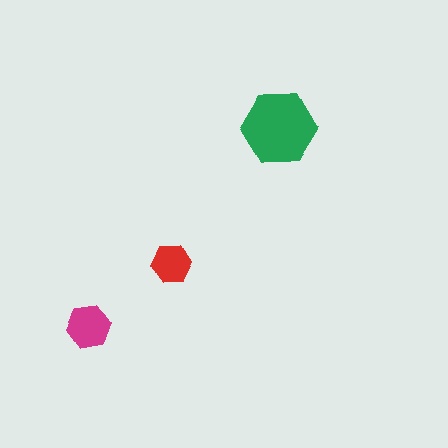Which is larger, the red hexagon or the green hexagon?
The green one.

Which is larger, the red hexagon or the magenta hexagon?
The magenta one.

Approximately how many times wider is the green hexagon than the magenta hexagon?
About 1.5 times wider.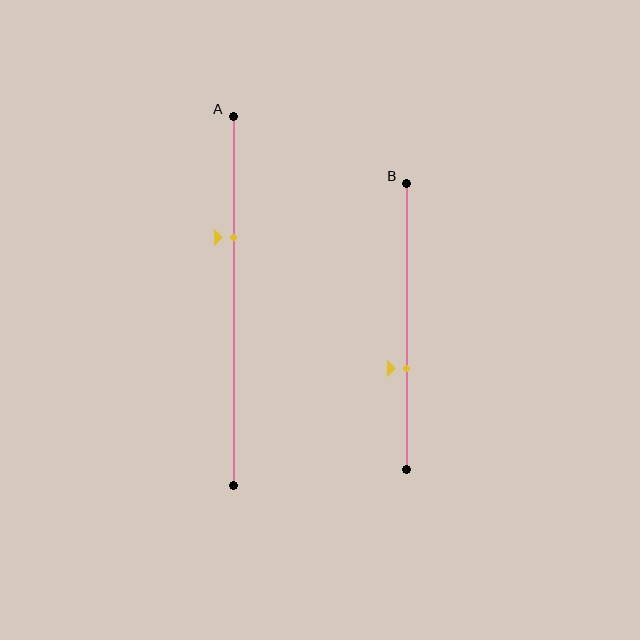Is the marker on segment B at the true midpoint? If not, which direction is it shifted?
No, the marker on segment B is shifted downward by about 14% of the segment length.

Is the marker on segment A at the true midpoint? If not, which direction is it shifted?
No, the marker on segment A is shifted upward by about 17% of the segment length.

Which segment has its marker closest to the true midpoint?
Segment B has its marker closest to the true midpoint.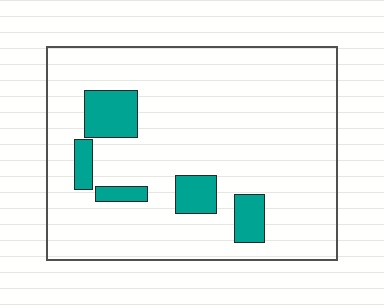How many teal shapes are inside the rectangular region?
5.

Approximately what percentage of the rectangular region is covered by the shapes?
Approximately 10%.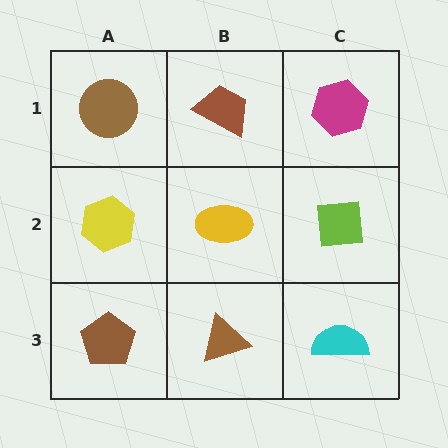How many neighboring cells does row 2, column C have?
3.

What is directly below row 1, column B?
A yellow ellipse.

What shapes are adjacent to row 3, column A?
A yellow hexagon (row 2, column A), a brown triangle (row 3, column B).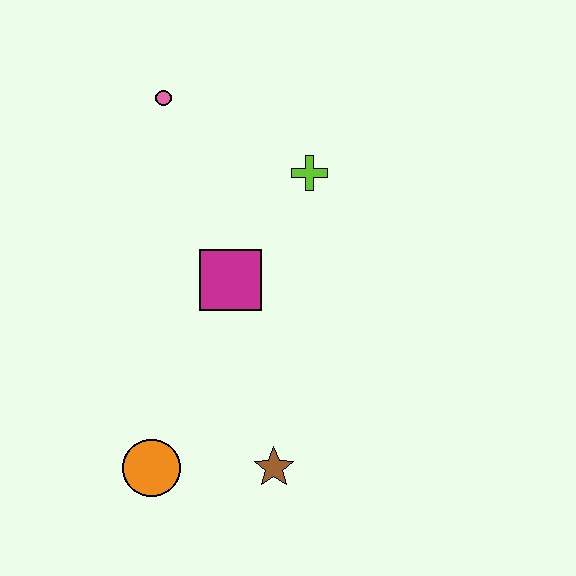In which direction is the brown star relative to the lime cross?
The brown star is below the lime cross.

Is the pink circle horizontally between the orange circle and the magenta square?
Yes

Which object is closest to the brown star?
The orange circle is closest to the brown star.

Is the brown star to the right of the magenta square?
Yes